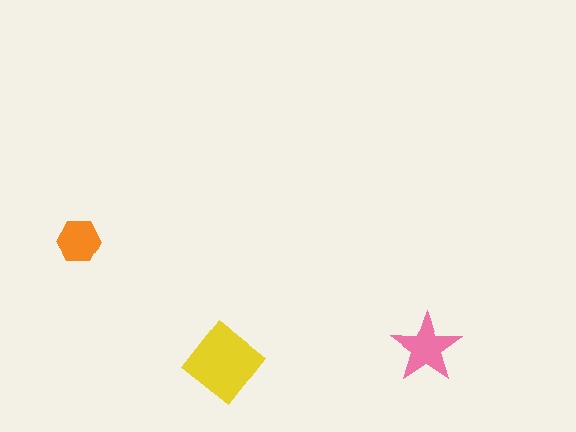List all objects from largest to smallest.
The yellow diamond, the pink star, the orange hexagon.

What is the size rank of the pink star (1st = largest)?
2nd.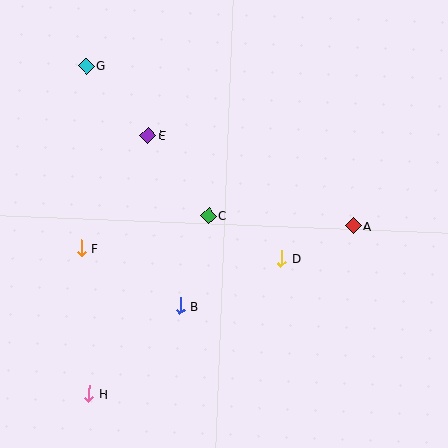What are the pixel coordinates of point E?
Point E is at (148, 135).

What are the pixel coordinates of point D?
Point D is at (282, 259).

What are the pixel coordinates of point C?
Point C is at (208, 216).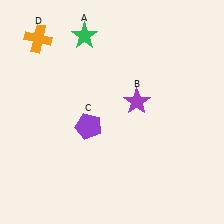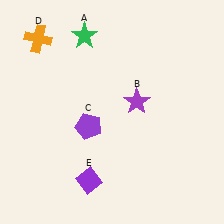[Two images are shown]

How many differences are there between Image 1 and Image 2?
There is 1 difference between the two images.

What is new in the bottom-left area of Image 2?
A purple diamond (E) was added in the bottom-left area of Image 2.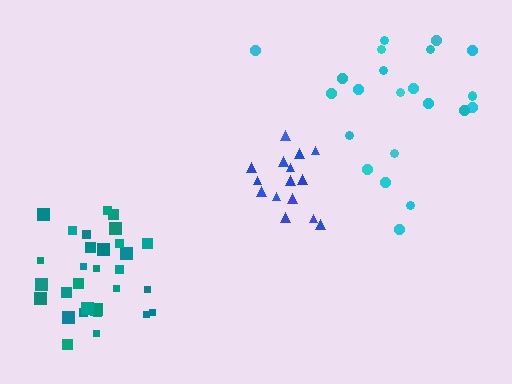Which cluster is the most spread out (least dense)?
Cyan.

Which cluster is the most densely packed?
Teal.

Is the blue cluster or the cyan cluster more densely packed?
Blue.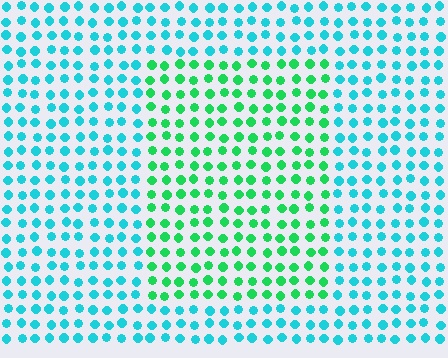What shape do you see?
I see a rectangle.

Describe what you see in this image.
The image is filled with small cyan elements in a uniform arrangement. A rectangle-shaped region is visible where the elements are tinted to a slightly different hue, forming a subtle color boundary.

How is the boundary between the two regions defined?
The boundary is defined purely by a slight shift in hue (about 44 degrees). Spacing, size, and orientation are identical on both sides.